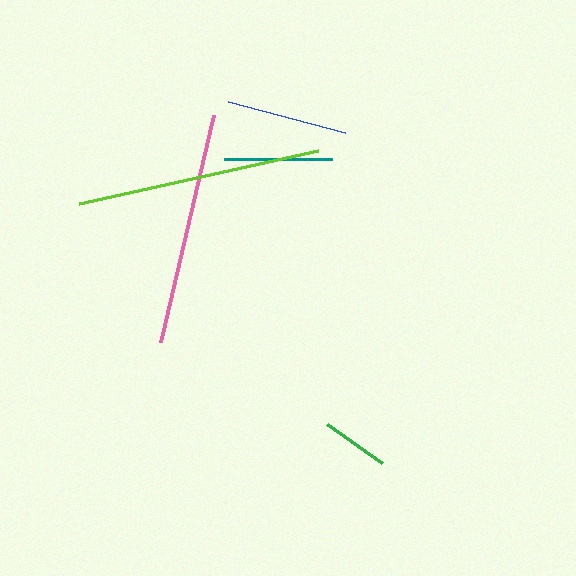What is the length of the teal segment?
The teal segment is approximately 108 pixels long.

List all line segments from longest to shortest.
From longest to shortest: lime, pink, blue, teal, green.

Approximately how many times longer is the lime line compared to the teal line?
The lime line is approximately 2.3 times the length of the teal line.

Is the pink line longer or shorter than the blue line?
The pink line is longer than the blue line.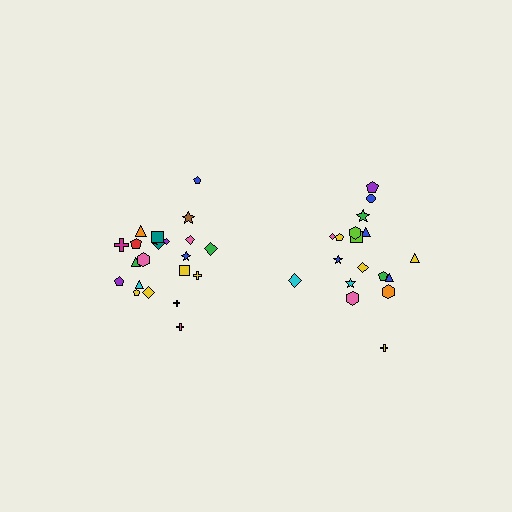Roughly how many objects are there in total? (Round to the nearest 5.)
Roughly 40 objects in total.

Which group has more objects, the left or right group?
The left group.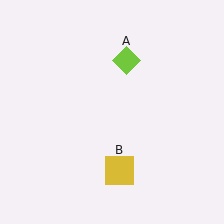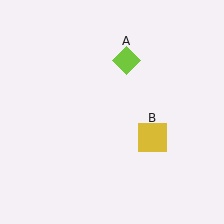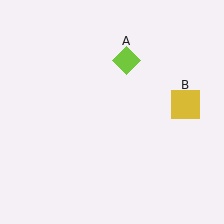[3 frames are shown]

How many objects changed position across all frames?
1 object changed position: yellow square (object B).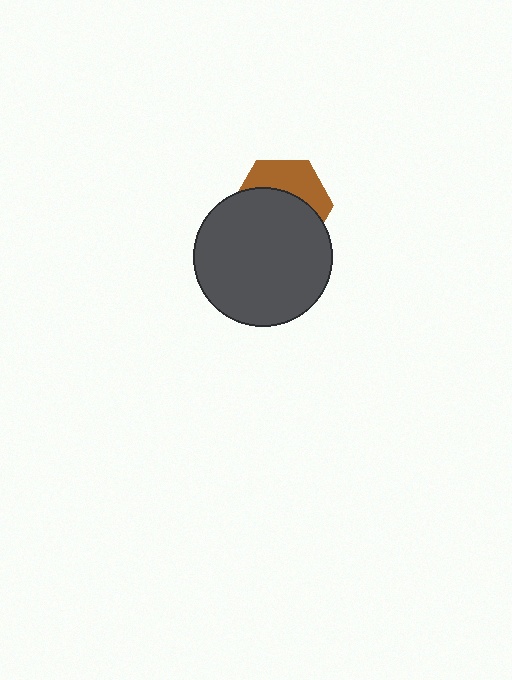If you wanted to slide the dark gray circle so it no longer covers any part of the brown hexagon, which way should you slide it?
Slide it down — that is the most direct way to separate the two shapes.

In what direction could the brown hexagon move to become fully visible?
The brown hexagon could move up. That would shift it out from behind the dark gray circle entirely.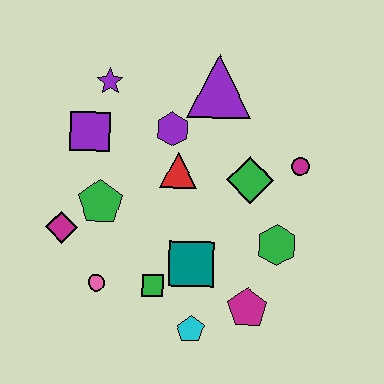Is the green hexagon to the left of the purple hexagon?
No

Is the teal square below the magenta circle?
Yes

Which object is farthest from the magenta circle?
The magenta diamond is farthest from the magenta circle.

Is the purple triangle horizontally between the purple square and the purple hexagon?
No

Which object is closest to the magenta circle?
The green diamond is closest to the magenta circle.